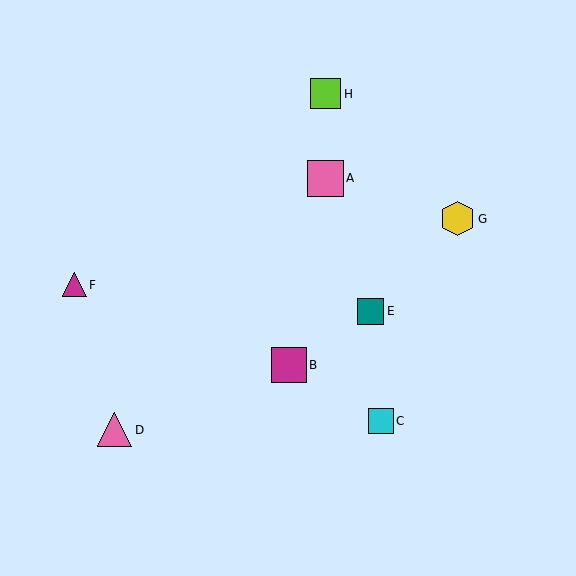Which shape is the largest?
The pink square (labeled A) is the largest.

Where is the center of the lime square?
The center of the lime square is at (325, 94).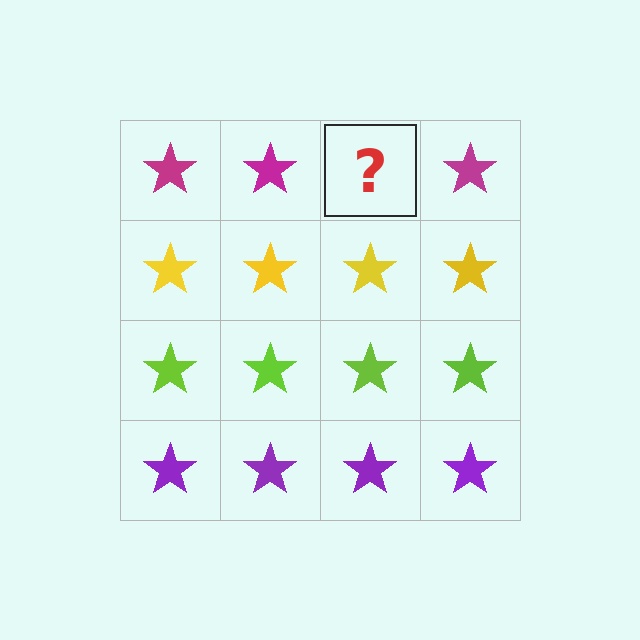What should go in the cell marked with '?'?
The missing cell should contain a magenta star.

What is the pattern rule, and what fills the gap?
The rule is that each row has a consistent color. The gap should be filled with a magenta star.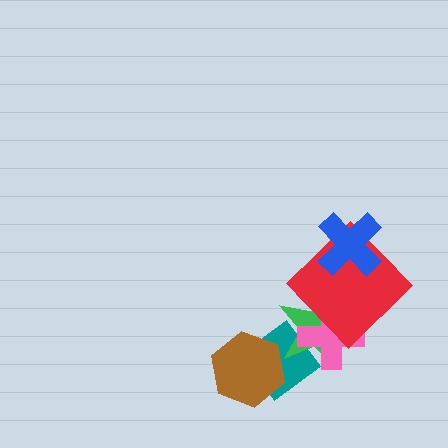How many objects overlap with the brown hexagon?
1 object overlaps with the brown hexagon.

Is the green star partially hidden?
Yes, it is partially covered by another shape.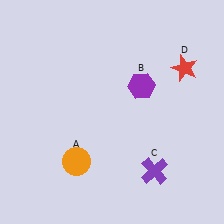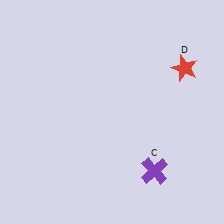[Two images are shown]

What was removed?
The orange circle (A), the purple hexagon (B) were removed in Image 2.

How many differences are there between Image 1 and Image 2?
There are 2 differences between the two images.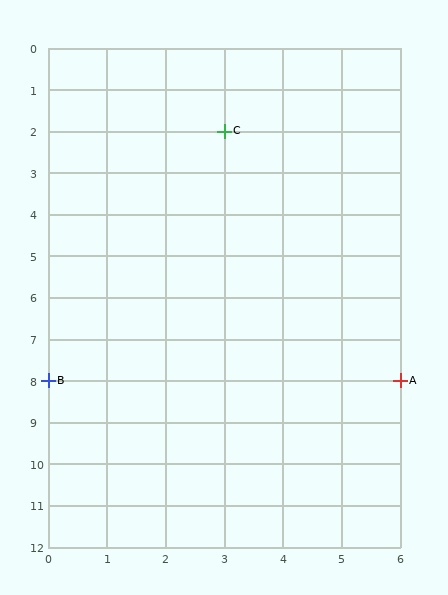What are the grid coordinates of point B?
Point B is at grid coordinates (0, 8).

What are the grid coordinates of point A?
Point A is at grid coordinates (6, 8).